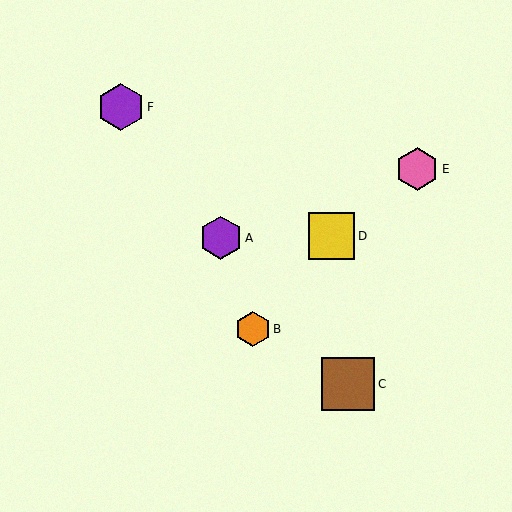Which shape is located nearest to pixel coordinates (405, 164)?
The pink hexagon (labeled E) at (417, 169) is nearest to that location.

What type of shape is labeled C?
Shape C is a brown square.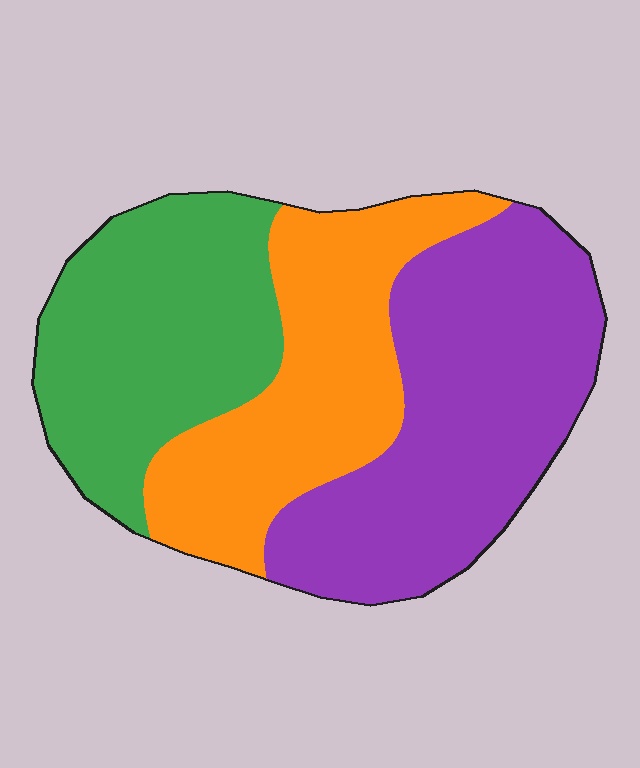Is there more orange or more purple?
Purple.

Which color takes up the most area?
Purple, at roughly 40%.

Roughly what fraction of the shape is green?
Green covers roughly 30% of the shape.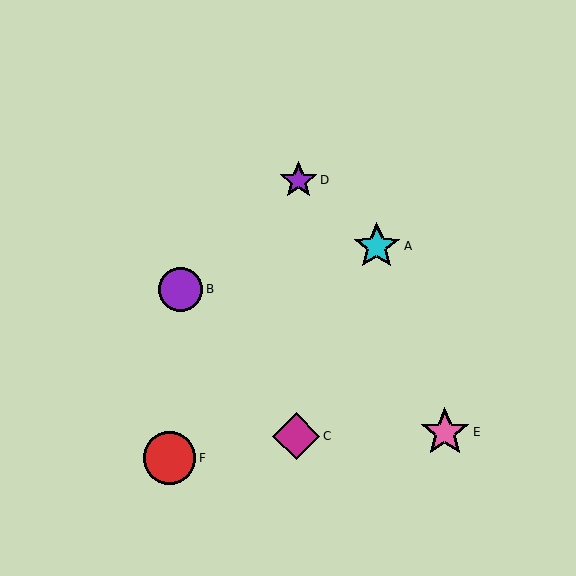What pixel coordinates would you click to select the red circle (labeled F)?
Click at (169, 458) to select the red circle F.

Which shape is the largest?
The red circle (labeled F) is the largest.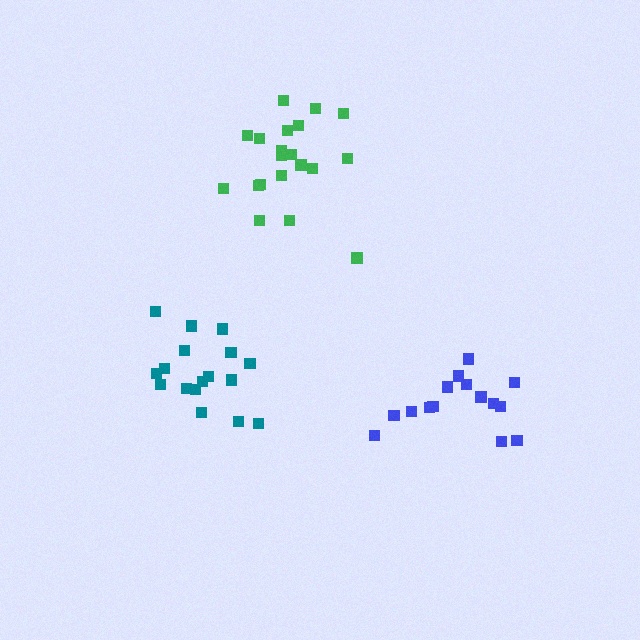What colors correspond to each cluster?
The clusters are colored: teal, blue, green.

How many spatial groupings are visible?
There are 3 spatial groupings.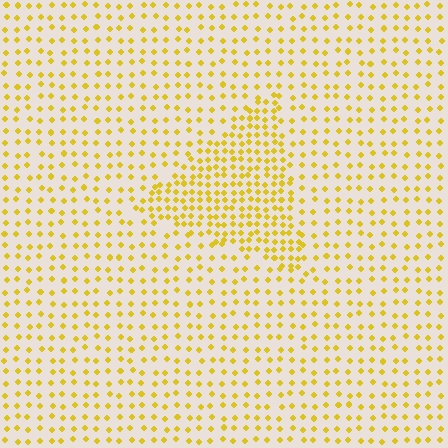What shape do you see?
I see a triangle.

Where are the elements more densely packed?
The elements are more densely packed inside the triangle boundary.